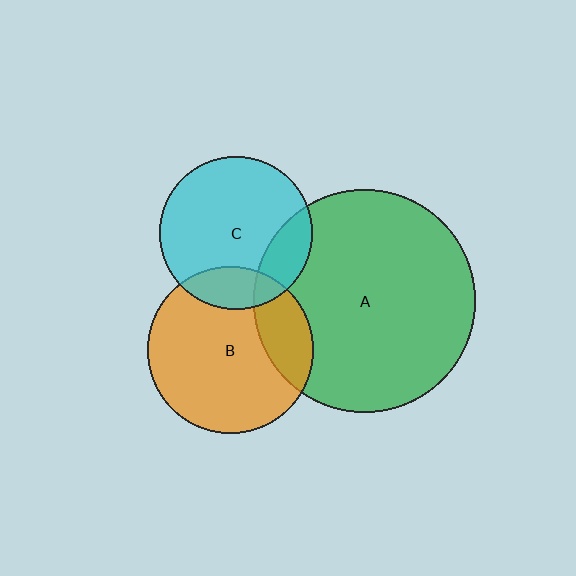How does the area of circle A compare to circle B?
Approximately 1.8 times.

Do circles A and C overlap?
Yes.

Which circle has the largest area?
Circle A (green).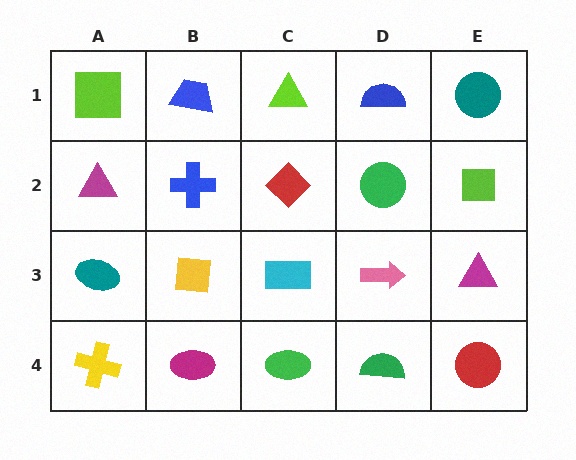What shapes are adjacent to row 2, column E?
A teal circle (row 1, column E), a magenta triangle (row 3, column E), a green circle (row 2, column D).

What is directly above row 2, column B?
A blue trapezoid.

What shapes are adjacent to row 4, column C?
A cyan rectangle (row 3, column C), a magenta ellipse (row 4, column B), a green semicircle (row 4, column D).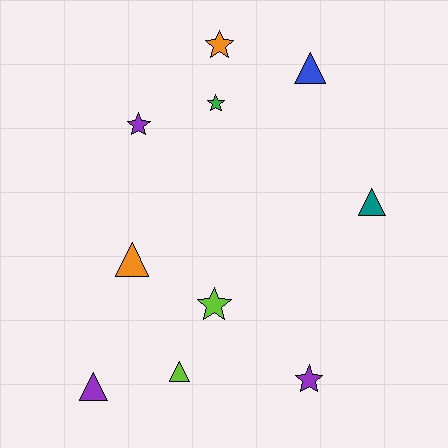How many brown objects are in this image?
There are no brown objects.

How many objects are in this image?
There are 10 objects.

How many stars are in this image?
There are 5 stars.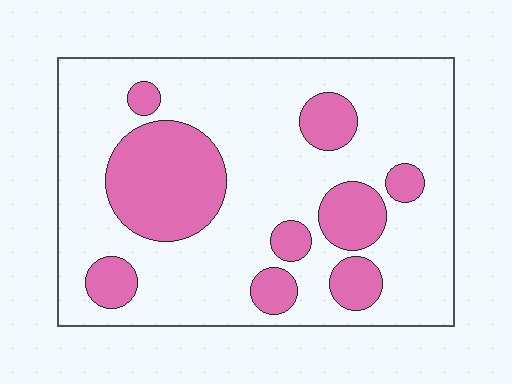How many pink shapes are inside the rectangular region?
9.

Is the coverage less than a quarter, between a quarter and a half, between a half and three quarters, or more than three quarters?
Between a quarter and a half.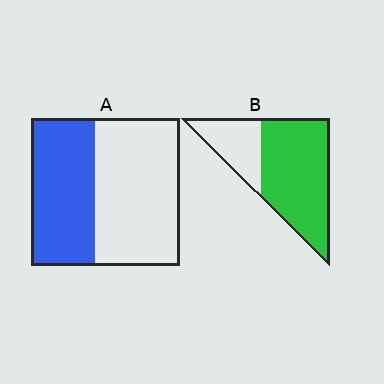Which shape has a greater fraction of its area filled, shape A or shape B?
Shape B.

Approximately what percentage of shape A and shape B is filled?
A is approximately 45% and B is approximately 70%.